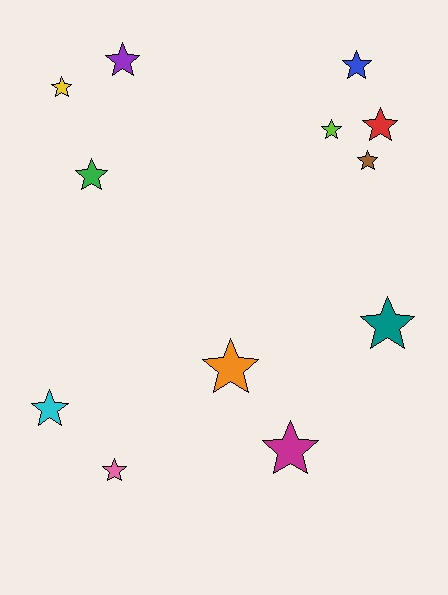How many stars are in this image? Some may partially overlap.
There are 12 stars.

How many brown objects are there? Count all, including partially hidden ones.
There is 1 brown object.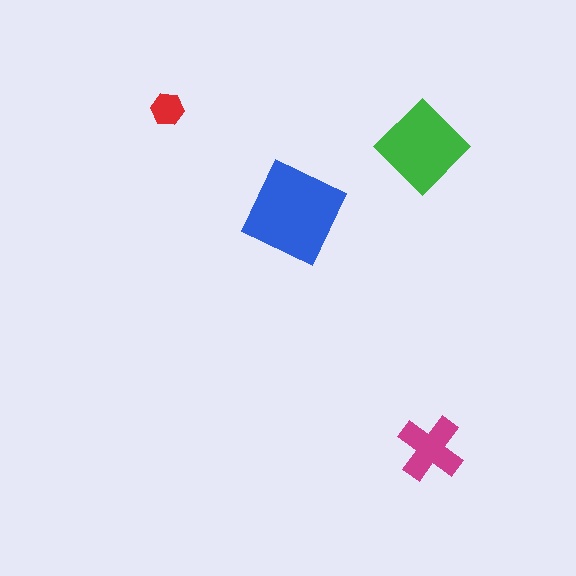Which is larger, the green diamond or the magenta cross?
The green diamond.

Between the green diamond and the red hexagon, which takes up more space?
The green diamond.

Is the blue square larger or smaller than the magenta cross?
Larger.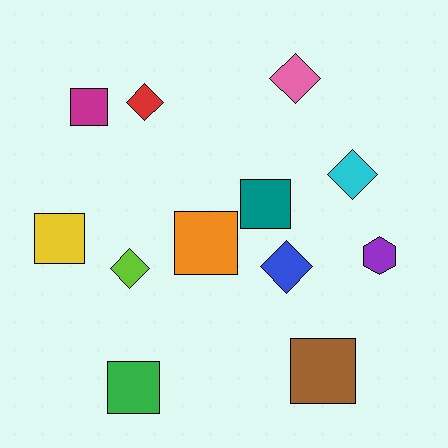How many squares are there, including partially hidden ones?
There are 6 squares.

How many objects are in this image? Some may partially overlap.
There are 12 objects.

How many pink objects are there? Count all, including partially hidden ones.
There is 1 pink object.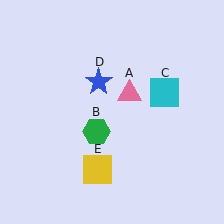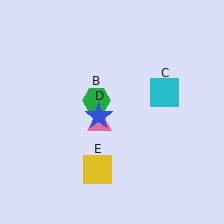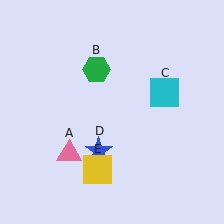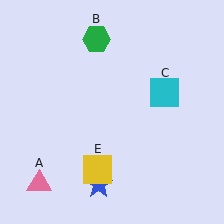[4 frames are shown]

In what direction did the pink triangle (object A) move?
The pink triangle (object A) moved down and to the left.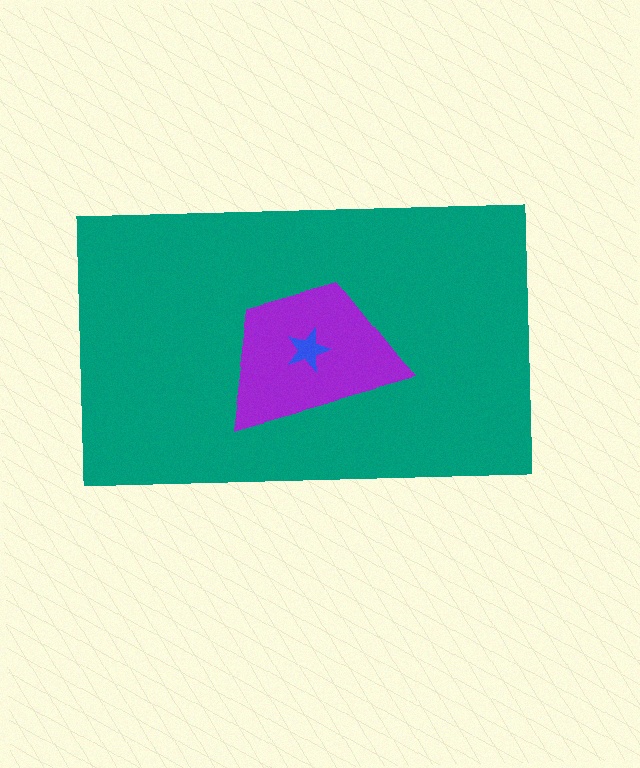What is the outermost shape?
The teal rectangle.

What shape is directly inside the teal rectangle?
The purple trapezoid.